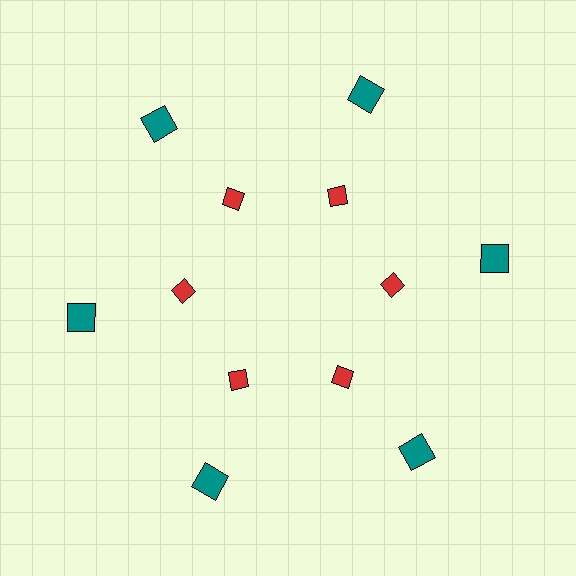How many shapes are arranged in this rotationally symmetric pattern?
There are 12 shapes, arranged in 6 groups of 2.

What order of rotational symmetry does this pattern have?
This pattern has 6-fold rotational symmetry.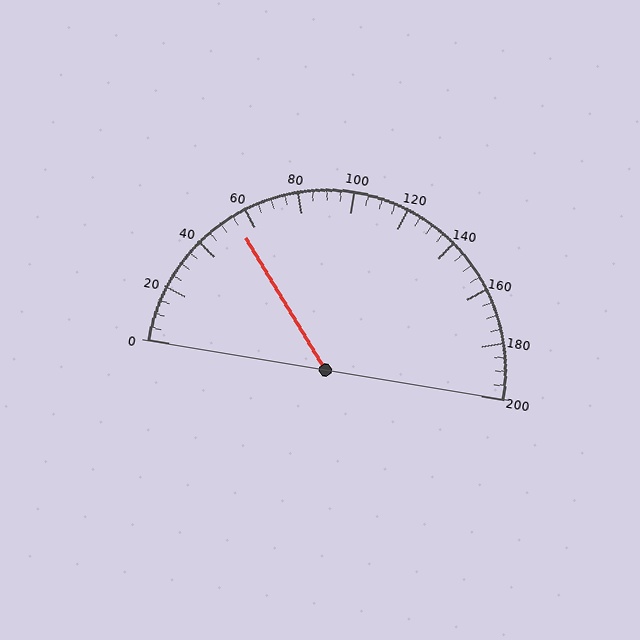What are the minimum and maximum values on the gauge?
The gauge ranges from 0 to 200.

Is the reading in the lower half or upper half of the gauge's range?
The reading is in the lower half of the range (0 to 200).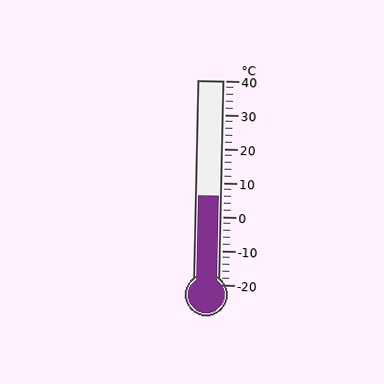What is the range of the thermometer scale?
The thermometer scale ranges from -20°C to 40°C.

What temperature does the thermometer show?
The thermometer shows approximately 6°C.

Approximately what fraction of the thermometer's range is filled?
The thermometer is filled to approximately 45% of its range.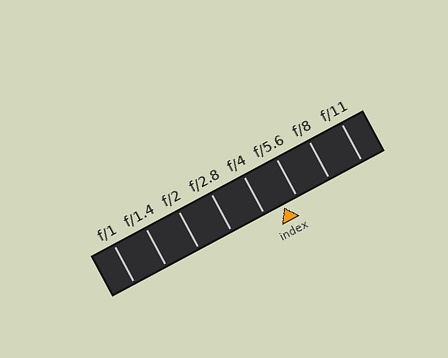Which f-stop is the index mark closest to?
The index mark is closest to f/5.6.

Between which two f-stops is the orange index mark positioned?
The index mark is between f/4 and f/5.6.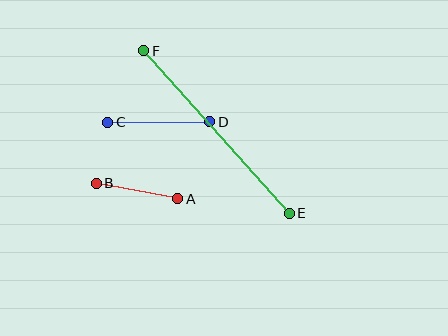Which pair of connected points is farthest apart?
Points E and F are farthest apart.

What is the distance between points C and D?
The distance is approximately 102 pixels.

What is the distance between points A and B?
The distance is approximately 83 pixels.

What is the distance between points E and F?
The distance is approximately 218 pixels.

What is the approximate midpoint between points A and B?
The midpoint is at approximately (137, 191) pixels.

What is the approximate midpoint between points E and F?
The midpoint is at approximately (217, 132) pixels.